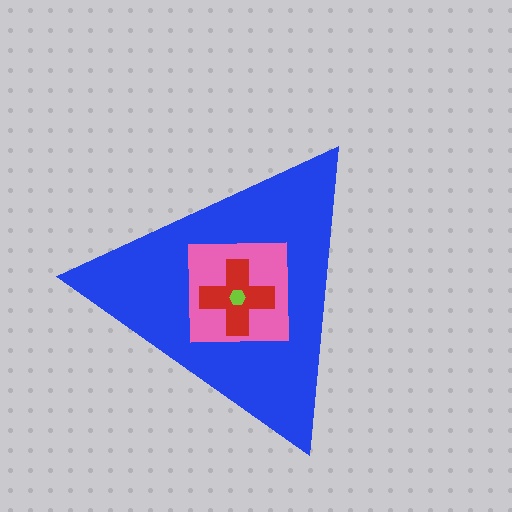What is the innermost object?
The lime hexagon.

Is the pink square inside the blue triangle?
Yes.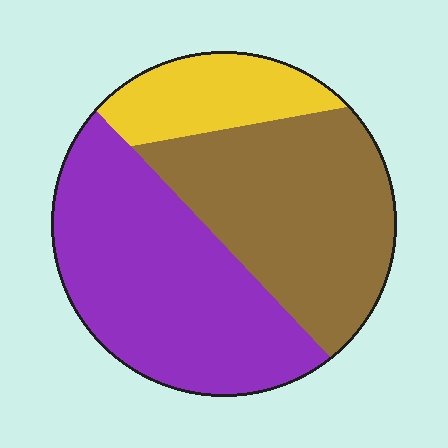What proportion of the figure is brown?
Brown covers 39% of the figure.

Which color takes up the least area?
Yellow, at roughly 15%.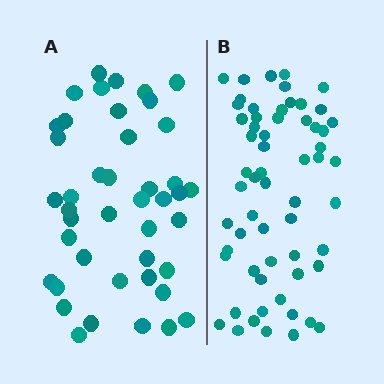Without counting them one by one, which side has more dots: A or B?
Region B (the right region) has more dots.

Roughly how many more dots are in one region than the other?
Region B has approximately 15 more dots than region A.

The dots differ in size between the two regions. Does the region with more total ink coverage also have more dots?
No. Region A has more total ink coverage because its dots are larger, but region B actually contains more individual dots. Total area can be misleading — the number of items is what matters here.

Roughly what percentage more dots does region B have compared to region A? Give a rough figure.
About 40% more.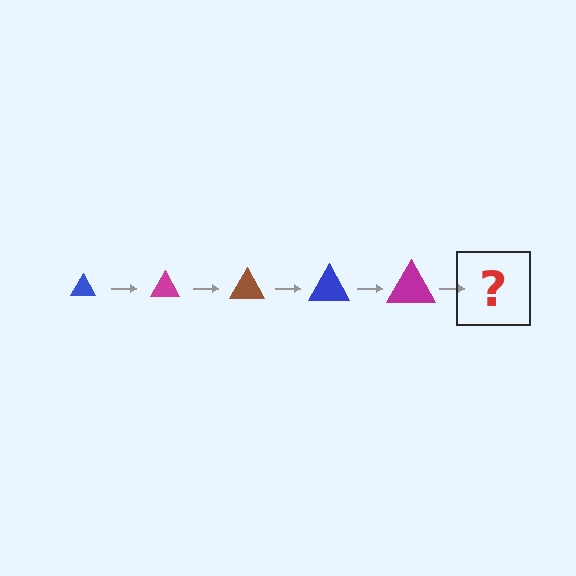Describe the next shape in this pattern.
It should be a brown triangle, larger than the previous one.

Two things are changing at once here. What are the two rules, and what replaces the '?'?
The two rules are that the triangle grows larger each step and the color cycles through blue, magenta, and brown. The '?' should be a brown triangle, larger than the previous one.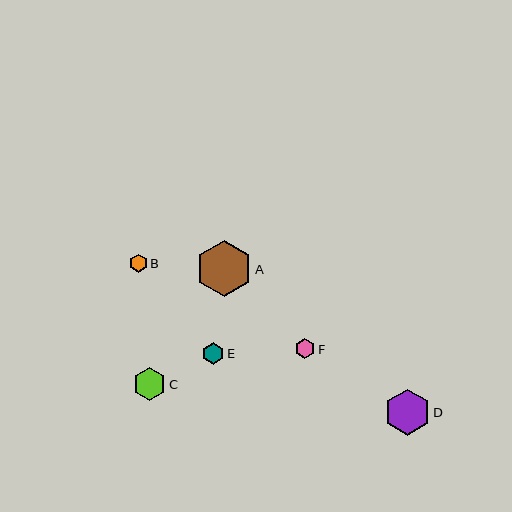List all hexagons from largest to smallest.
From largest to smallest: A, D, C, E, F, B.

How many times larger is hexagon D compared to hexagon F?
Hexagon D is approximately 2.3 times the size of hexagon F.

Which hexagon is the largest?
Hexagon A is the largest with a size of approximately 56 pixels.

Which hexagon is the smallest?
Hexagon B is the smallest with a size of approximately 18 pixels.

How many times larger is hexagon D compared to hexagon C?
Hexagon D is approximately 1.4 times the size of hexagon C.